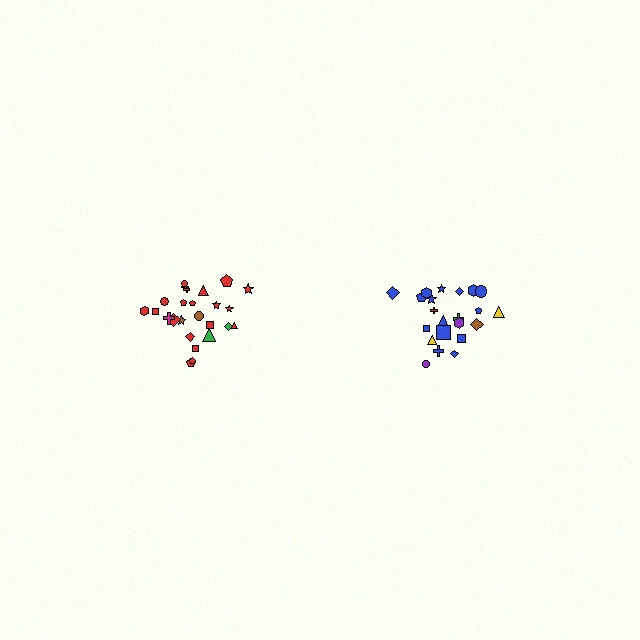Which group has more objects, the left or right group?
The left group.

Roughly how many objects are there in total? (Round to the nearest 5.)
Roughly 45 objects in total.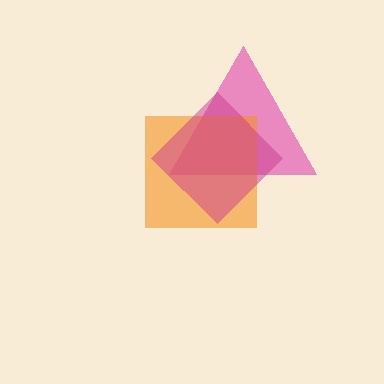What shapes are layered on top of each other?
The layered shapes are: a pink triangle, an orange square, a magenta diamond.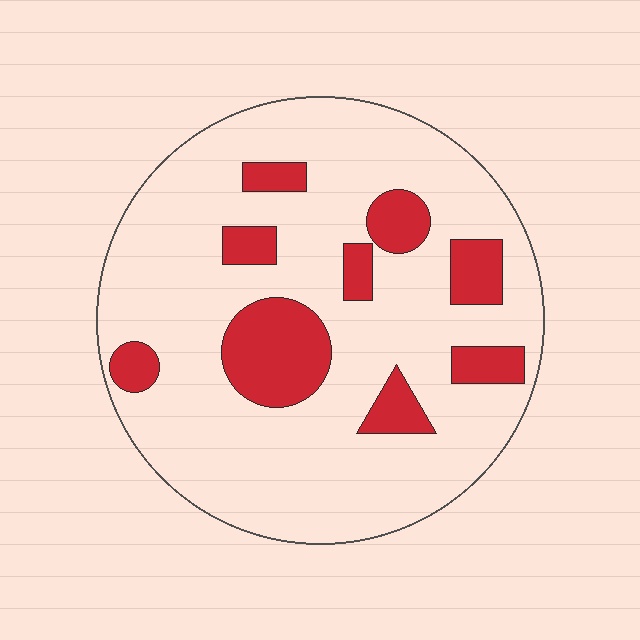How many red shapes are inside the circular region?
9.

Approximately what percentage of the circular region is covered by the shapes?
Approximately 20%.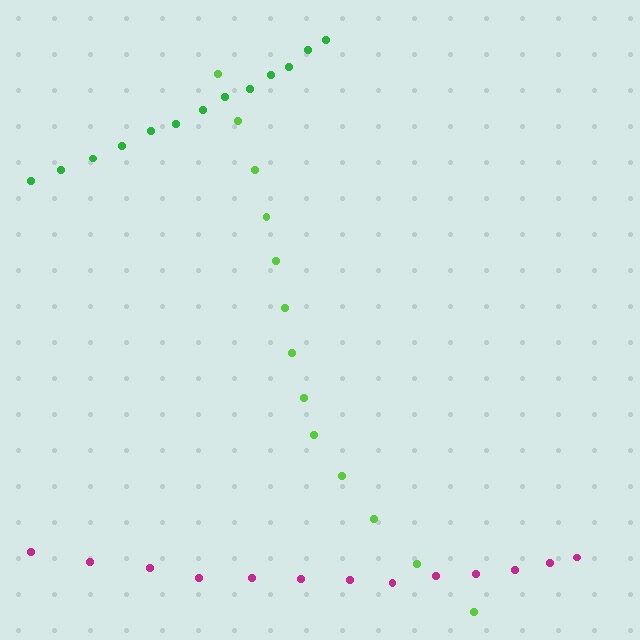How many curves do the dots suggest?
There are 3 distinct paths.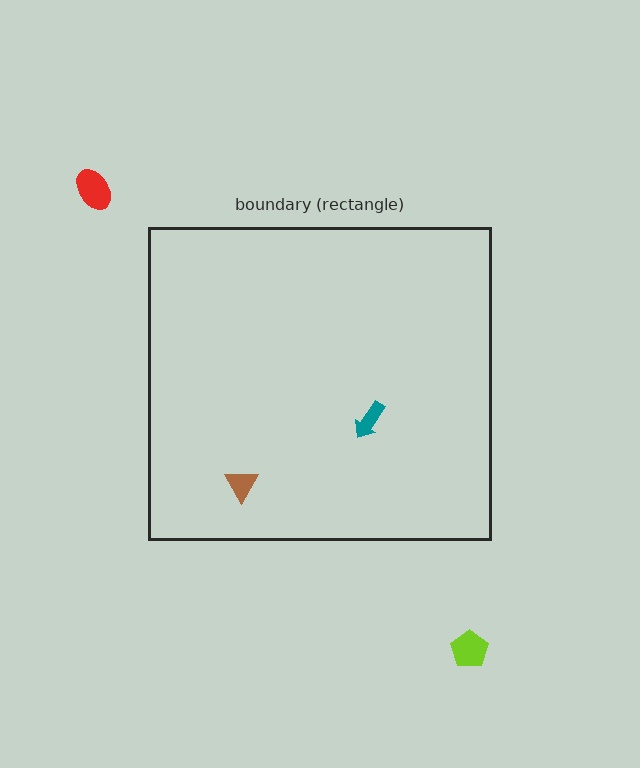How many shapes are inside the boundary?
2 inside, 2 outside.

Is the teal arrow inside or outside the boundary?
Inside.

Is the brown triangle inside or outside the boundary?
Inside.